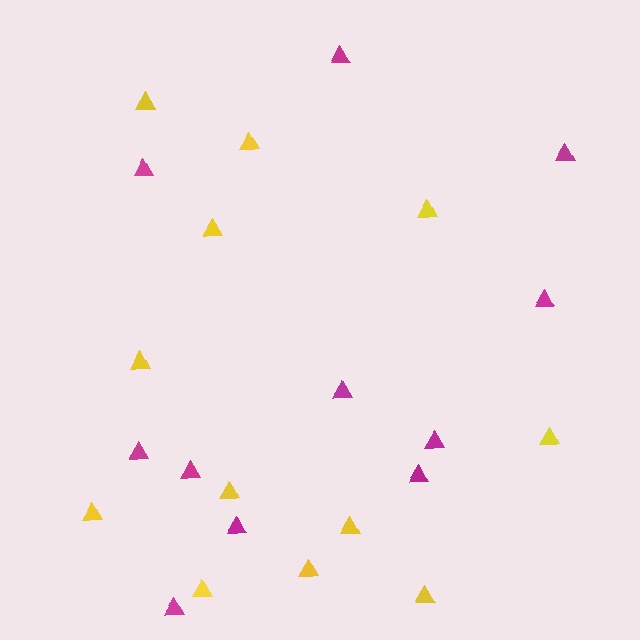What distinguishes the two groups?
There are 2 groups: one group of magenta triangles (11) and one group of yellow triangles (12).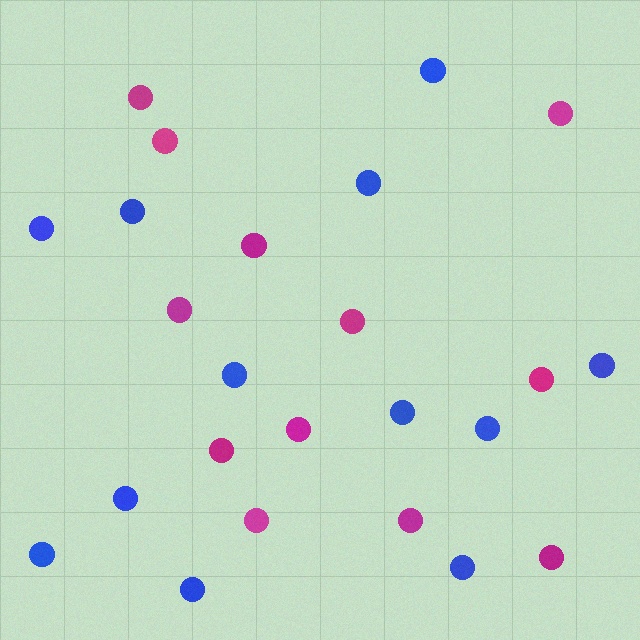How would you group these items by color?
There are 2 groups: one group of blue circles (12) and one group of magenta circles (12).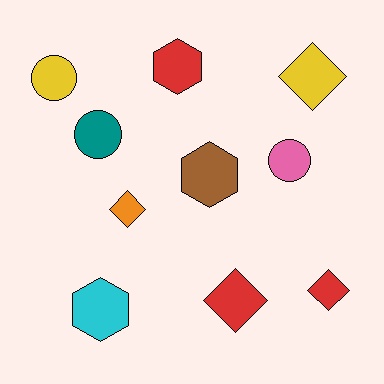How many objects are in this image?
There are 10 objects.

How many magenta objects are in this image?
There are no magenta objects.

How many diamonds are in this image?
There are 4 diamonds.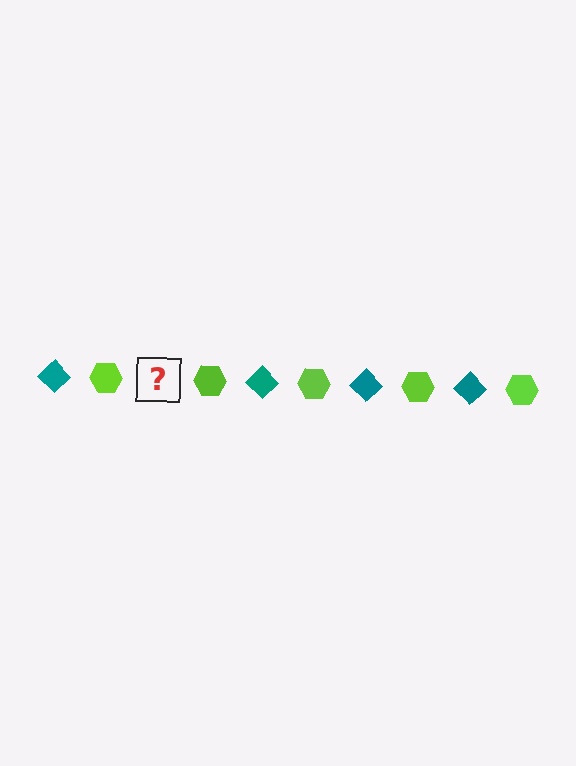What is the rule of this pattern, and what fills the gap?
The rule is that the pattern alternates between teal diamond and lime hexagon. The gap should be filled with a teal diamond.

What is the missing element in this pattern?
The missing element is a teal diamond.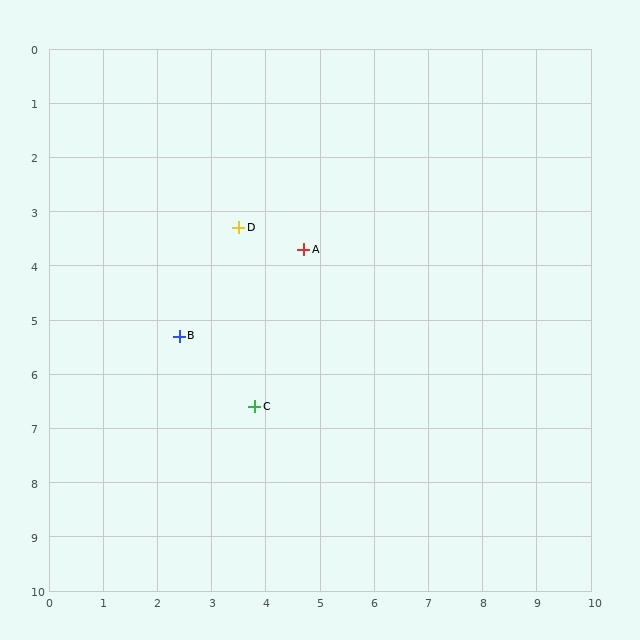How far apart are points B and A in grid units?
Points B and A are about 2.8 grid units apart.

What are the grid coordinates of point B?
Point B is at approximately (2.4, 5.3).